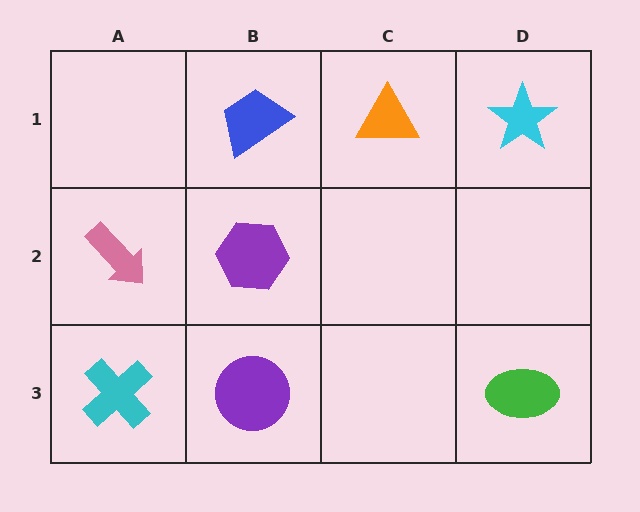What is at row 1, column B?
A blue trapezoid.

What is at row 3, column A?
A cyan cross.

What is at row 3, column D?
A green ellipse.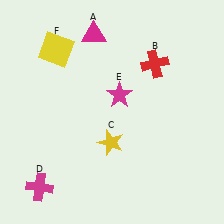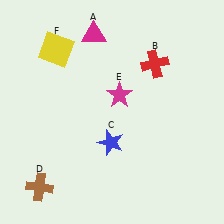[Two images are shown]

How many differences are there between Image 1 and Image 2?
There are 2 differences between the two images.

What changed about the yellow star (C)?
In Image 1, C is yellow. In Image 2, it changed to blue.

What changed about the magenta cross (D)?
In Image 1, D is magenta. In Image 2, it changed to brown.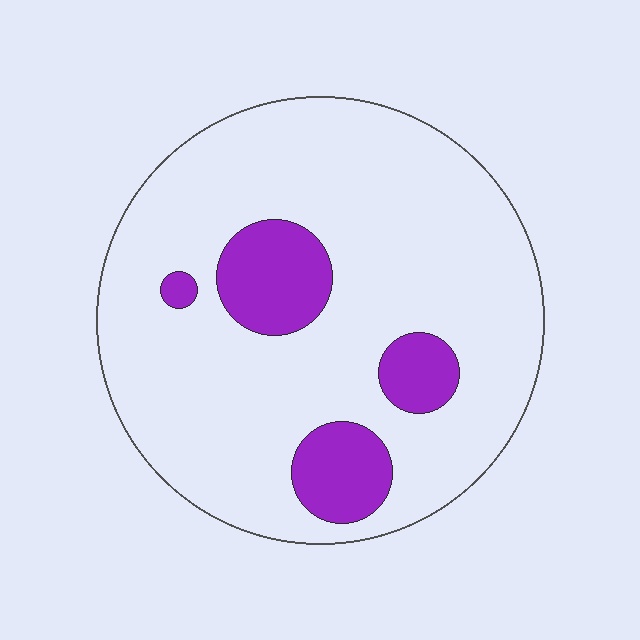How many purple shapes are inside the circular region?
4.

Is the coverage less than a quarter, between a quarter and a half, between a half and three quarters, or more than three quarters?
Less than a quarter.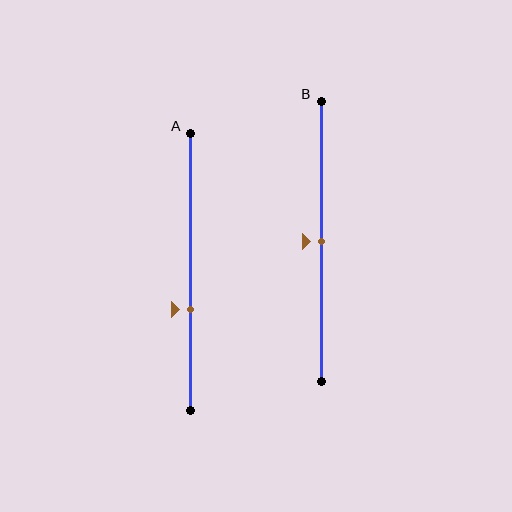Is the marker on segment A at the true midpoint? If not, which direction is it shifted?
No, the marker on segment A is shifted downward by about 13% of the segment length.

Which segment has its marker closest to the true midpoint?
Segment B has its marker closest to the true midpoint.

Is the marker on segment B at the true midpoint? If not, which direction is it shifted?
Yes, the marker on segment B is at the true midpoint.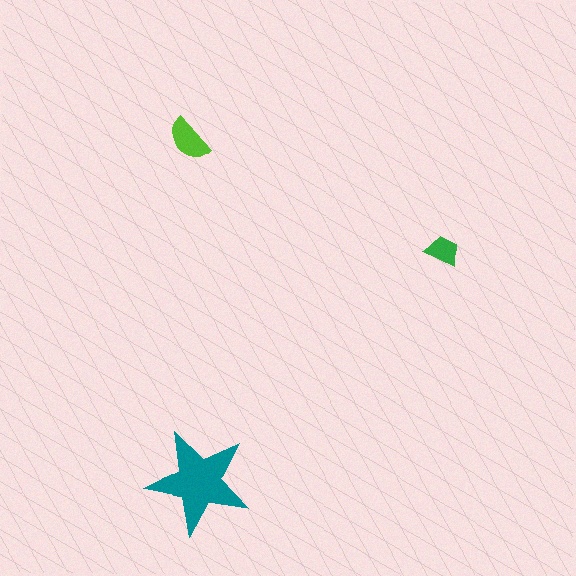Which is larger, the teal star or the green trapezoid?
The teal star.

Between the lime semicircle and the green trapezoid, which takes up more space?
The lime semicircle.